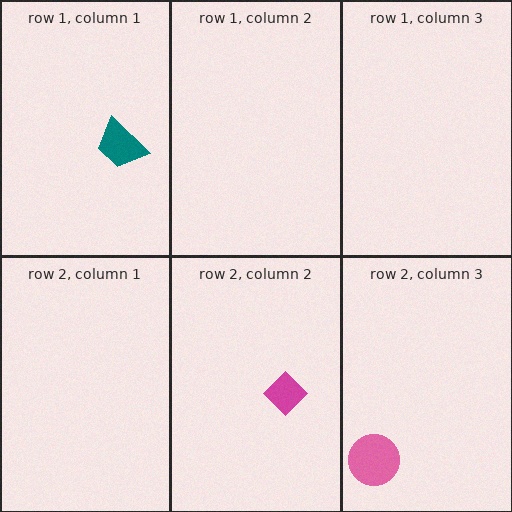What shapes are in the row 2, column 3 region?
The pink circle.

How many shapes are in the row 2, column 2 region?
1.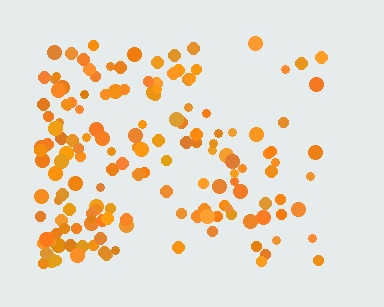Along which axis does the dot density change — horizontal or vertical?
Horizontal.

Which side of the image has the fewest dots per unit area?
The right.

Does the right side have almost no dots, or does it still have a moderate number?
Still a moderate number, just noticeably fewer than the left.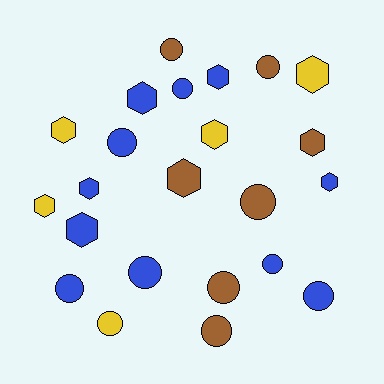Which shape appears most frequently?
Circle, with 12 objects.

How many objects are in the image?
There are 23 objects.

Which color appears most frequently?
Blue, with 11 objects.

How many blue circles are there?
There are 6 blue circles.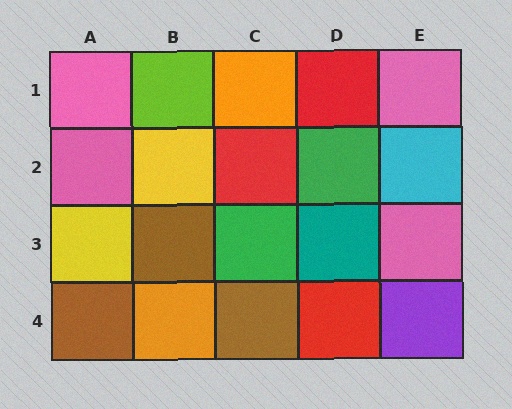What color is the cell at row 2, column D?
Green.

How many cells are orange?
2 cells are orange.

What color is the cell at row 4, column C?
Brown.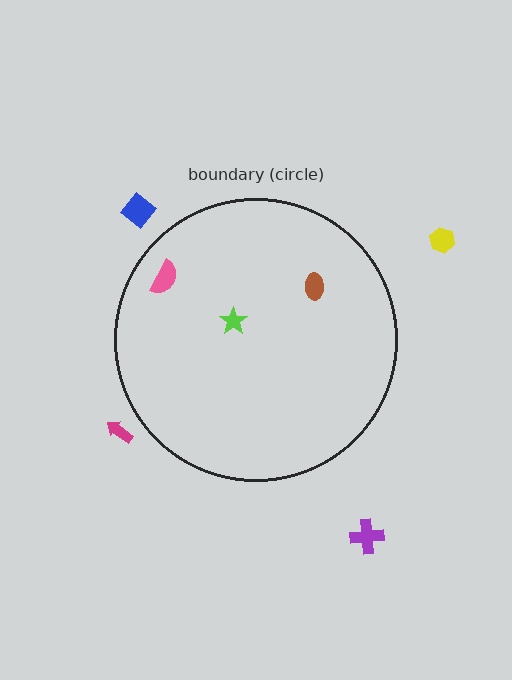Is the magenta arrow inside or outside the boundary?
Outside.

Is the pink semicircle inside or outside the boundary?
Inside.